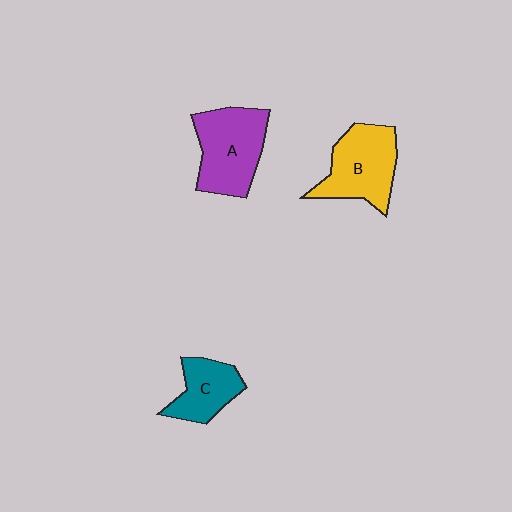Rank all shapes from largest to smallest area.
From largest to smallest: A (purple), B (yellow), C (teal).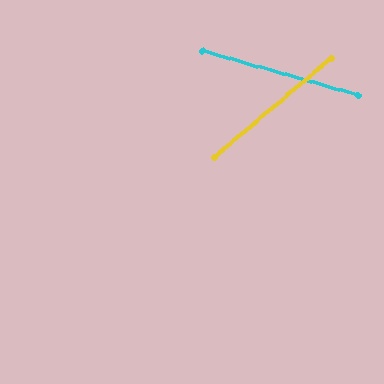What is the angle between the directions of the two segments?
Approximately 56 degrees.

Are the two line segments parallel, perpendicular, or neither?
Neither parallel nor perpendicular — they differ by about 56°.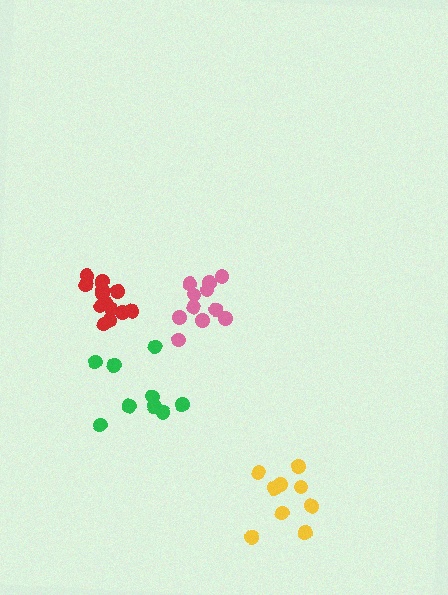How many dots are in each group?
Group 1: 9 dots, Group 2: 11 dots, Group 3: 13 dots, Group 4: 9 dots (42 total).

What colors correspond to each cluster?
The clusters are colored: yellow, pink, red, green.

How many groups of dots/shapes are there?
There are 4 groups.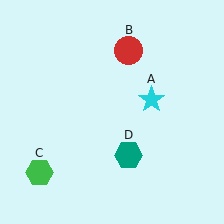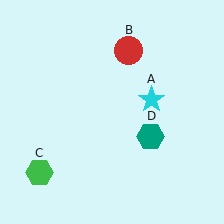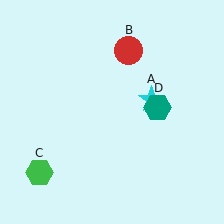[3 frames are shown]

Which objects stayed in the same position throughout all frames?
Cyan star (object A) and red circle (object B) and green hexagon (object C) remained stationary.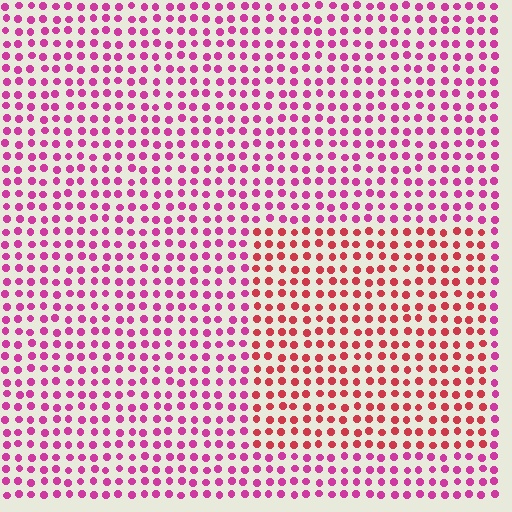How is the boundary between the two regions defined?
The boundary is defined purely by a slight shift in hue (about 35 degrees). Spacing, size, and orientation are identical on both sides.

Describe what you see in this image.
The image is filled with small magenta elements in a uniform arrangement. A rectangle-shaped region is visible where the elements are tinted to a slightly different hue, forming a subtle color boundary.